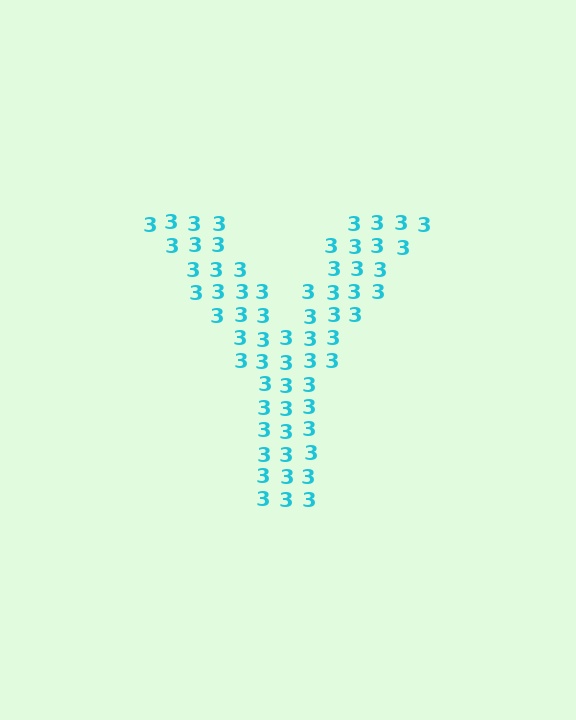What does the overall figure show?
The overall figure shows the letter Y.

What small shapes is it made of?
It is made of small digit 3's.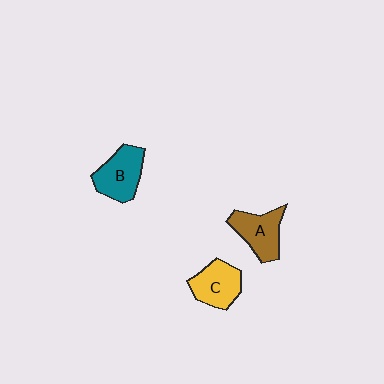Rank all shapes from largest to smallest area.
From largest to smallest: B (teal), A (brown), C (yellow).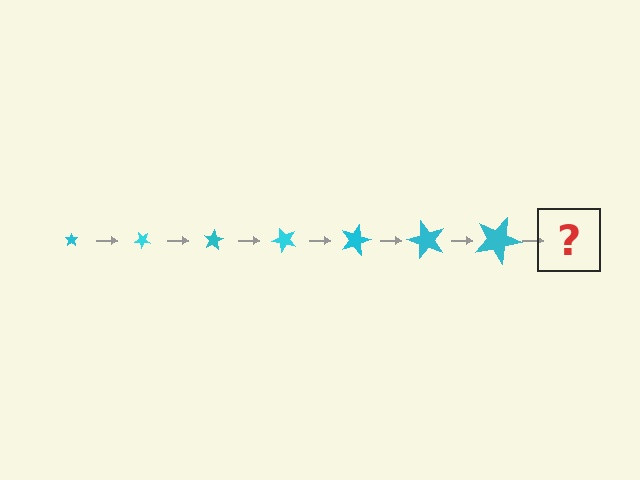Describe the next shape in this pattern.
It should be a star, larger than the previous one and rotated 280 degrees from the start.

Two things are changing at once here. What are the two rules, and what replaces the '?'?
The two rules are that the star grows larger each step and it rotates 40 degrees each step. The '?' should be a star, larger than the previous one and rotated 280 degrees from the start.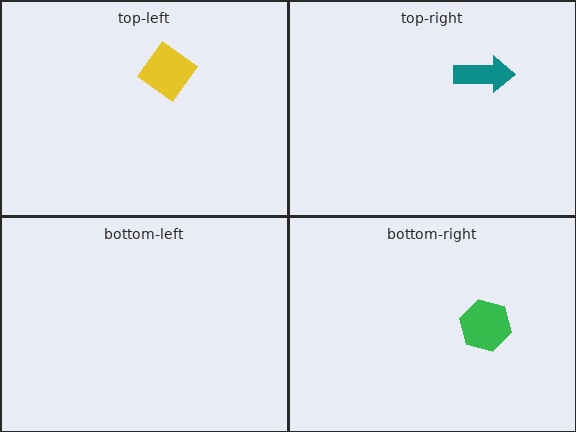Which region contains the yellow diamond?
The top-left region.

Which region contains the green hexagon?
The bottom-right region.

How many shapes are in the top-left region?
1.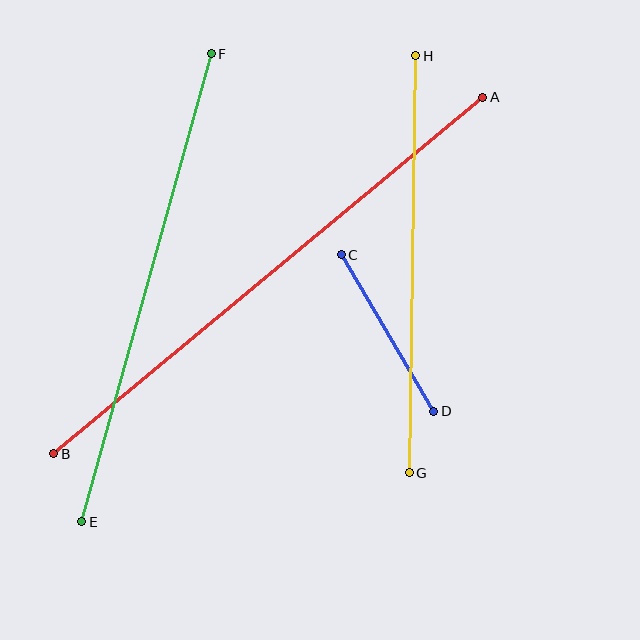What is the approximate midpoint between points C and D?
The midpoint is at approximately (388, 333) pixels.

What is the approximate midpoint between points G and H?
The midpoint is at approximately (413, 264) pixels.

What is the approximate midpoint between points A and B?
The midpoint is at approximately (268, 275) pixels.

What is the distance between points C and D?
The distance is approximately 182 pixels.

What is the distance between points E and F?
The distance is approximately 485 pixels.